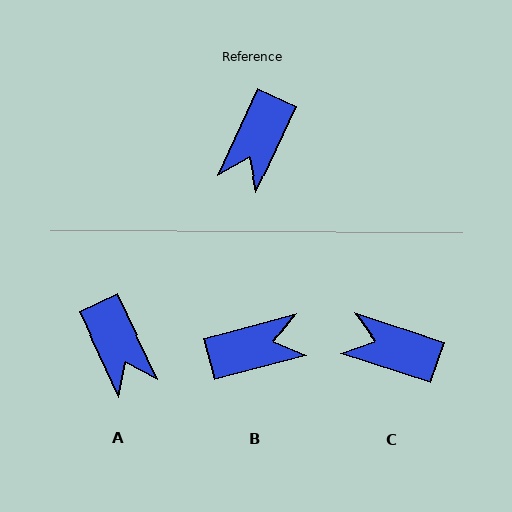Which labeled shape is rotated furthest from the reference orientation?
B, about 129 degrees away.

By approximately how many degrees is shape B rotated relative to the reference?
Approximately 129 degrees counter-clockwise.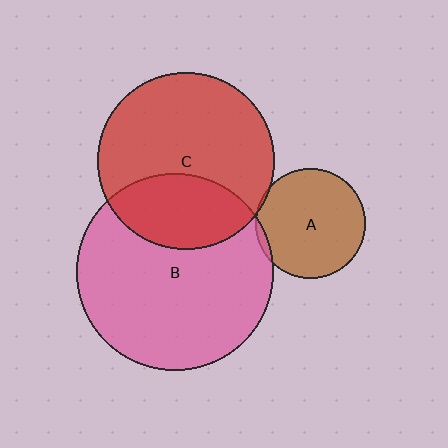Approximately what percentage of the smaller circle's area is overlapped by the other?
Approximately 5%.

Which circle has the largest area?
Circle B (pink).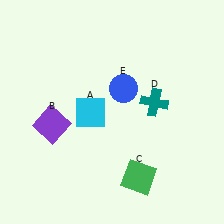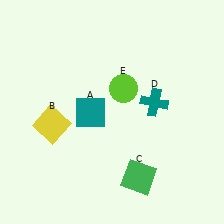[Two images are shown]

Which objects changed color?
A changed from cyan to teal. B changed from purple to yellow. E changed from blue to lime.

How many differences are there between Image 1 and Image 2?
There are 3 differences between the two images.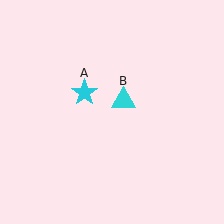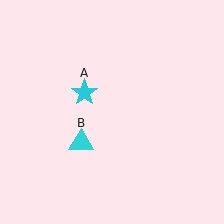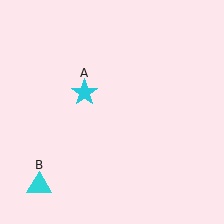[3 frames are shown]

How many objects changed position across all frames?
1 object changed position: cyan triangle (object B).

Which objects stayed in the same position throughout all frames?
Cyan star (object A) remained stationary.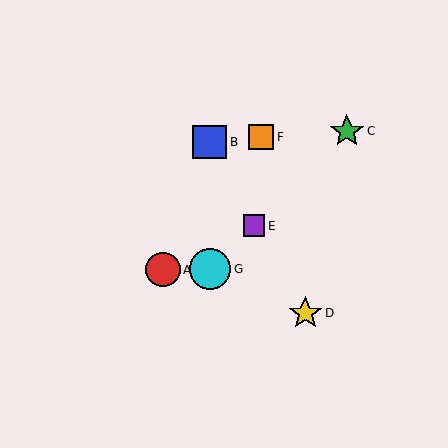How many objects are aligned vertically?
2 objects (B, G) are aligned vertically.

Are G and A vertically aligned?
No, G is at x≈210 and A is at x≈163.